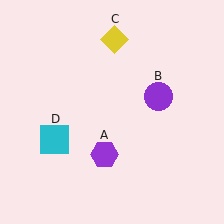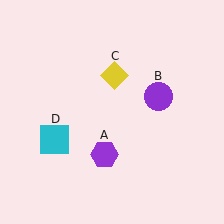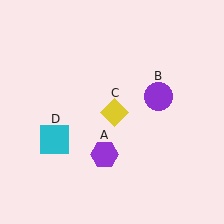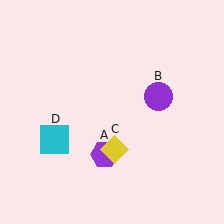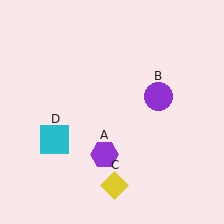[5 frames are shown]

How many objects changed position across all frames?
1 object changed position: yellow diamond (object C).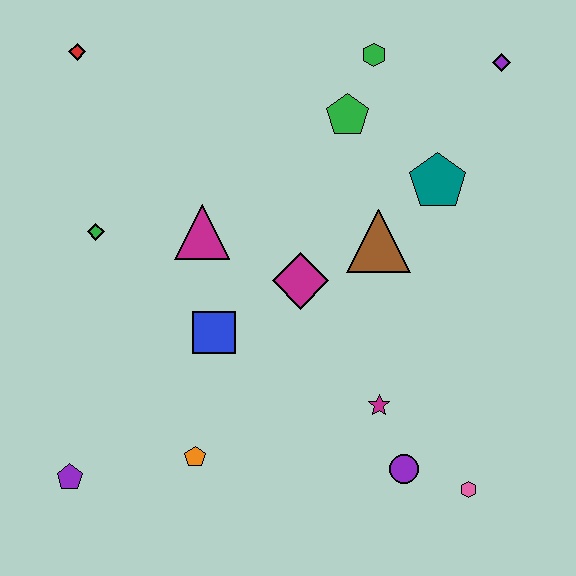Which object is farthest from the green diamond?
The pink hexagon is farthest from the green diamond.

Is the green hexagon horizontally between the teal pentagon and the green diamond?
Yes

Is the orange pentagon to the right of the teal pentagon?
No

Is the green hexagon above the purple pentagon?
Yes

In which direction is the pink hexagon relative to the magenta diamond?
The pink hexagon is below the magenta diamond.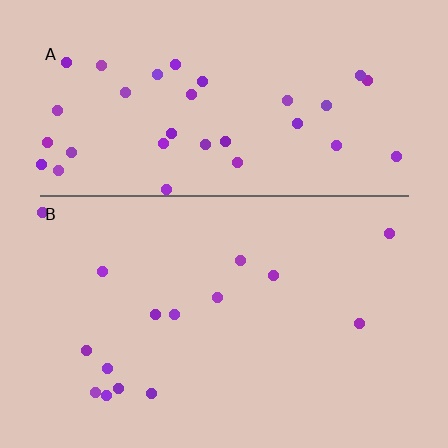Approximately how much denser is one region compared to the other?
Approximately 2.3× — region A over region B.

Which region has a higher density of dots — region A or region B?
A (the top).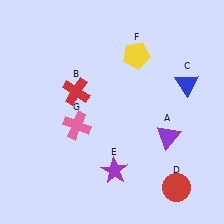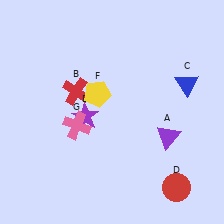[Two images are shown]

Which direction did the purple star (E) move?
The purple star (E) moved up.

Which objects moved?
The objects that moved are: the purple star (E), the yellow pentagon (F).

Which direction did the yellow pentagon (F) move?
The yellow pentagon (F) moved left.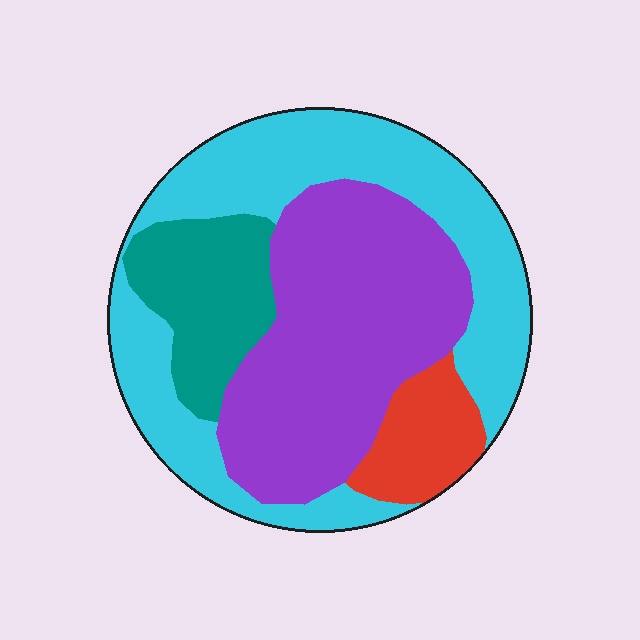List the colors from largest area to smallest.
From largest to smallest: cyan, purple, teal, red.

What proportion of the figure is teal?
Teal covers around 15% of the figure.